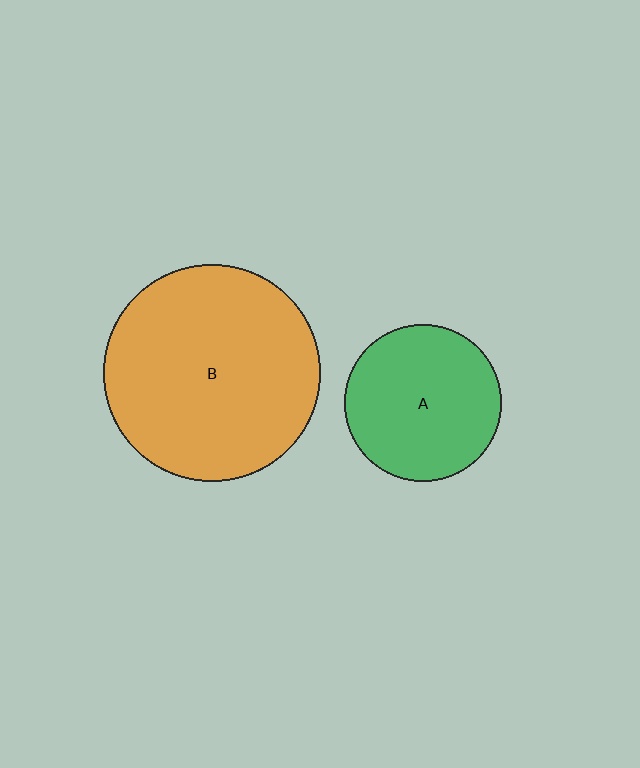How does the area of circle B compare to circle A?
Approximately 1.9 times.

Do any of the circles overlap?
No, none of the circles overlap.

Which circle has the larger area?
Circle B (orange).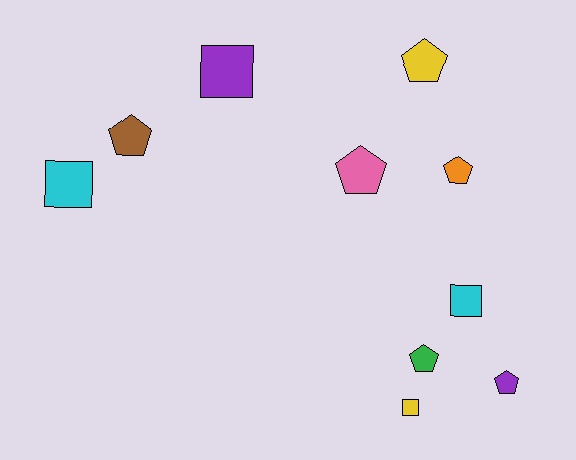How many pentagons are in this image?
There are 6 pentagons.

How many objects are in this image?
There are 10 objects.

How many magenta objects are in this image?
There are no magenta objects.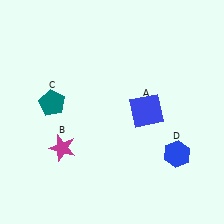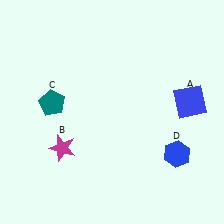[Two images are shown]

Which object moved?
The blue square (A) moved right.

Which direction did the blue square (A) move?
The blue square (A) moved right.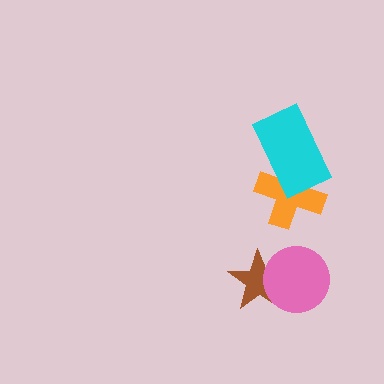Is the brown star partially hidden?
Yes, it is partially covered by another shape.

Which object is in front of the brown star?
The pink circle is in front of the brown star.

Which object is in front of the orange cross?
The cyan rectangle is in front of the orange cross.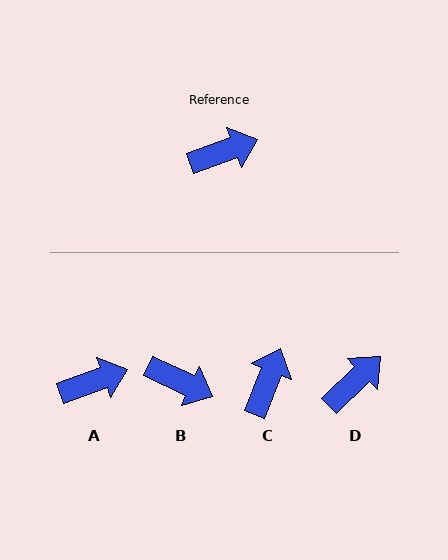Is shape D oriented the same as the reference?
No, it is off by about 25 degrees.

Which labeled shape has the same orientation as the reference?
A.